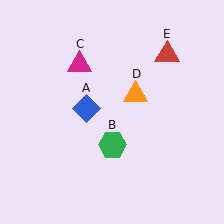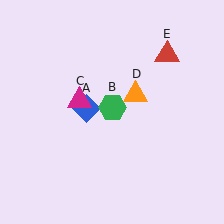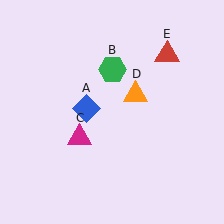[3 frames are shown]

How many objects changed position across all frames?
2 objects changed position: green hexagon (object B), magenta triangle (object C).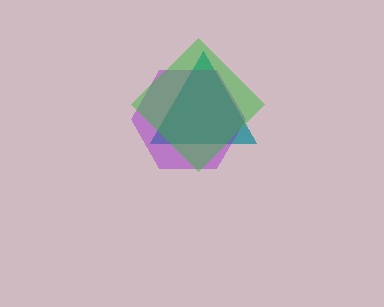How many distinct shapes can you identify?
There are 3 distinct shapes: a teal triangle, a purple hexagon, a green diamond.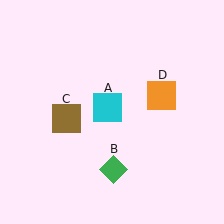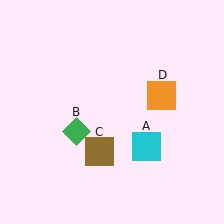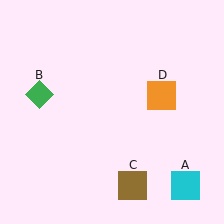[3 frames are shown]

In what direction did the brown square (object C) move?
The brown square (object C) moved down and to the right.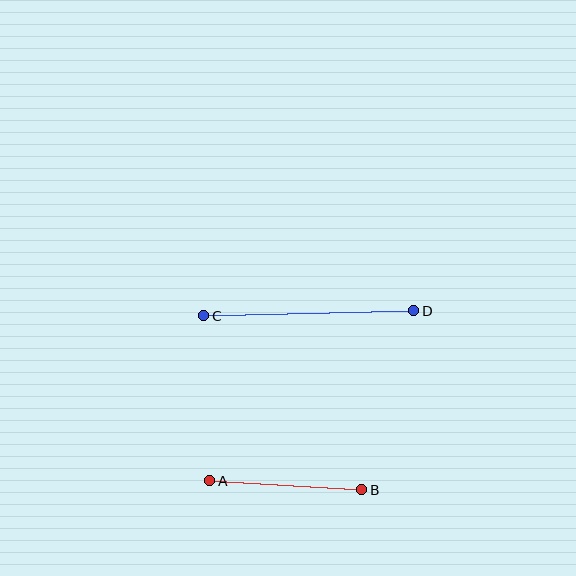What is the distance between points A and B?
The distance is approximately 152 pixels.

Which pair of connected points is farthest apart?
Points C and D are farthest apart.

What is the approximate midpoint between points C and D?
The midpoint is at approximately (309, 313) pixels.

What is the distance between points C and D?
The distance is approximately 210 pixels.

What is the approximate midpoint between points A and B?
The midpoint is at approximately (286, 485) pixels.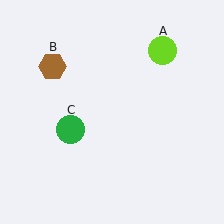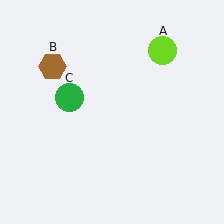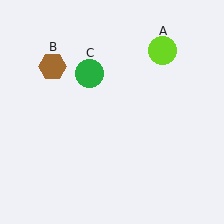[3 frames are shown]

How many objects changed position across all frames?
1 object changed position: green circle (object C).